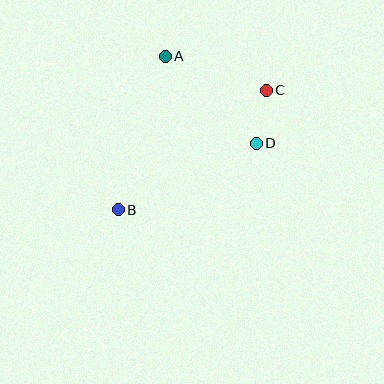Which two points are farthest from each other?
Points B and C are farthest from each other.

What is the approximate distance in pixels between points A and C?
The distance between A and C is approximately 106 pixels.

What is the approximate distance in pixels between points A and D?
The distance between A and D is approximately 126 pixels.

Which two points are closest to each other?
Points C and D are closest to each other.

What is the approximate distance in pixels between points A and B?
The distance between A and B is approximately 161 pixels.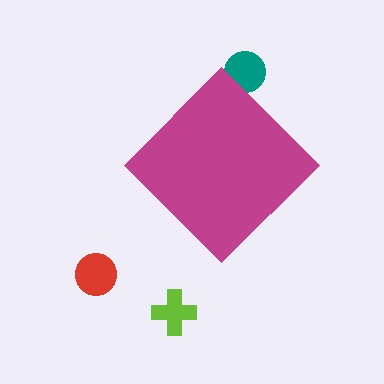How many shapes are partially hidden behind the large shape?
1 shape is partially hidden.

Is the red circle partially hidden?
No, the red circle is fully visible.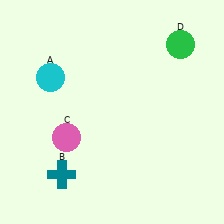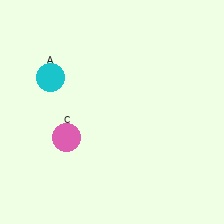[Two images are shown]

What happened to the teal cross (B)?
The teal cross (B) was removed in Image 2. It was in the bottom-left area of Image 1.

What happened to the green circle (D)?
The green circle (D) was removed in Image 2. It was in the top-right area of Image 1.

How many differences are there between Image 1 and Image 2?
There are 2 differences between the two images.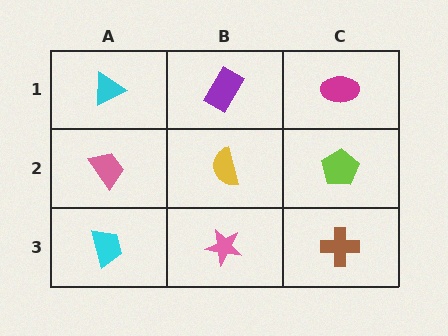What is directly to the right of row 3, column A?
A pink star.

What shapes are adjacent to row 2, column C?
A magenta ellipse (row 1, column C), a brown cross (row 3, column C), a yellow semicircle (row 2, column B).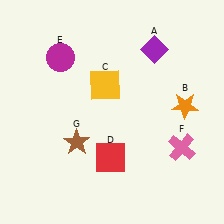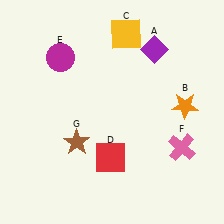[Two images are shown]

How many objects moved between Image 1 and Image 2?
1 object moved between the two images.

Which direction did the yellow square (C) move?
The yellow square (C) moved up.